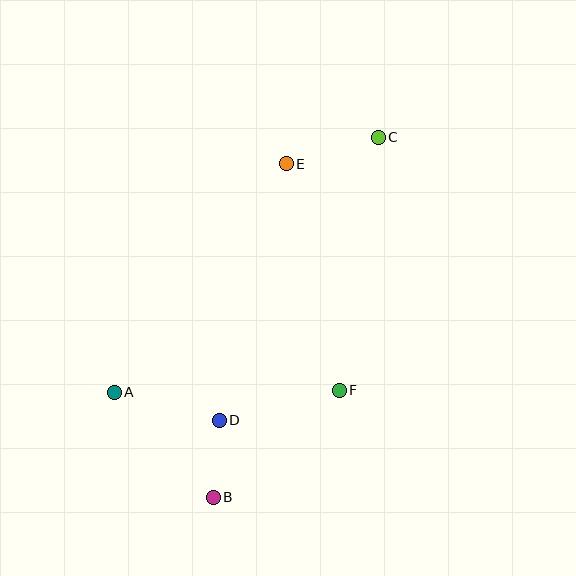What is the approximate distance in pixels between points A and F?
The distance between A and F is approximately 225 pixels.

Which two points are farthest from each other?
Points B and C are farthest from each other.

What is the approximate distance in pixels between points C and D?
The distance between C and D is approximately 325 pixels.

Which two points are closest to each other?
Points B and D are closest to each other.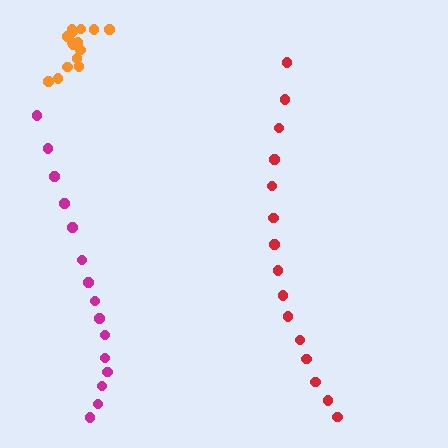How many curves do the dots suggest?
There are 3 distinct paths.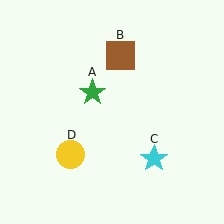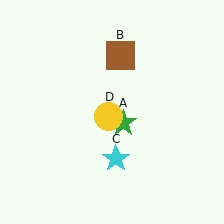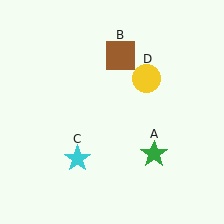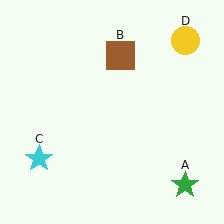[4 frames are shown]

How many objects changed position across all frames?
3 objects changed position: green star (object A), cyan star (object C), yellow circle (object D).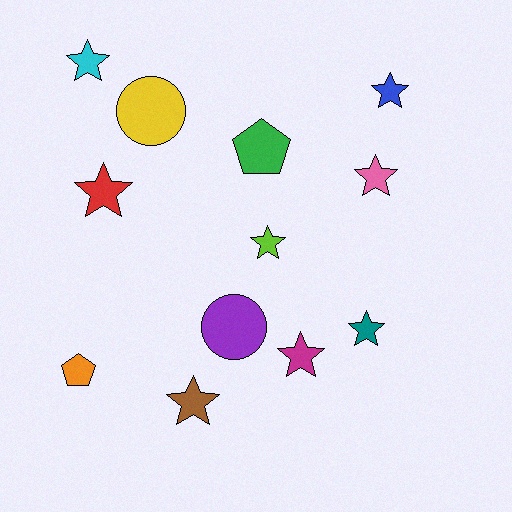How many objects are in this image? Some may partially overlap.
There are 12 objects.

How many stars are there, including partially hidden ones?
There are 8 stars.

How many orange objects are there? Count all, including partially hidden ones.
There is 1 orange object.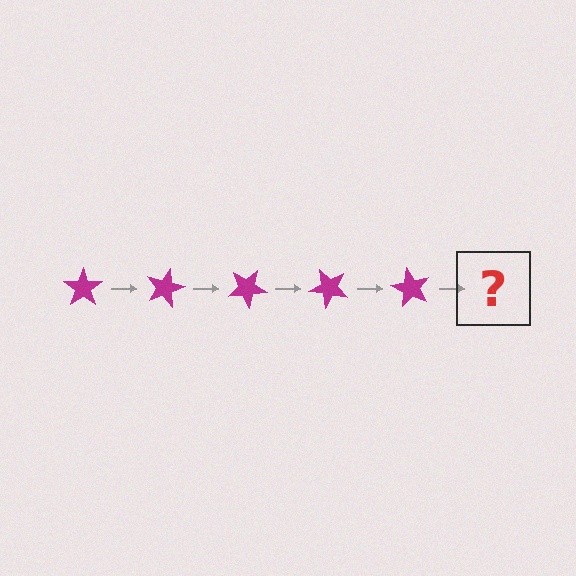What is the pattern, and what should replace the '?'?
The pattern is that the star rotates 15 degrees each step. The '?' should be a magenta star rotated 75 degrees.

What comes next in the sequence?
The next element should be a magenta star rotated 75 degrees.